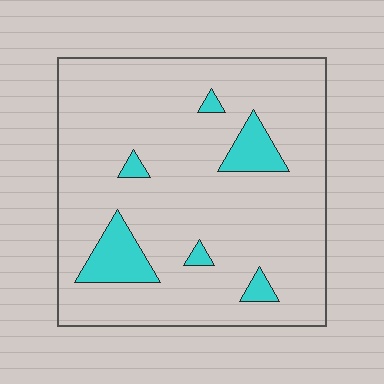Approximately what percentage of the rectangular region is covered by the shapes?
Approximately 10%.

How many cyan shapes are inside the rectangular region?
6.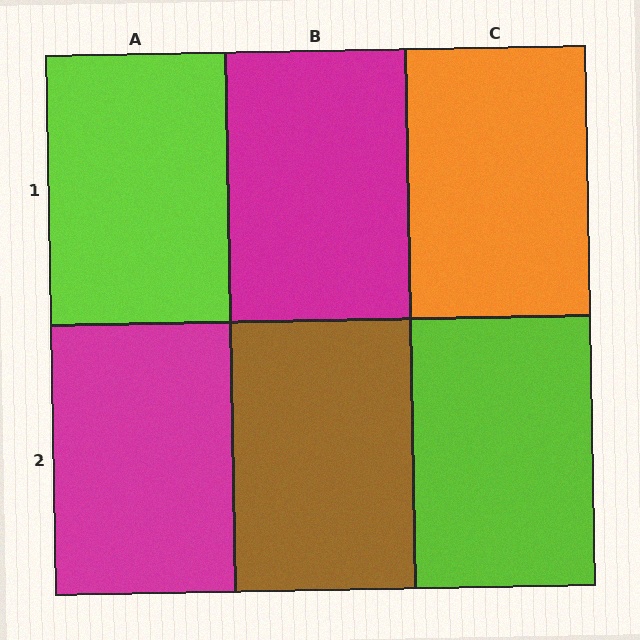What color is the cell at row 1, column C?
Orange.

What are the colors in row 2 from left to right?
Magenta, brown, lime.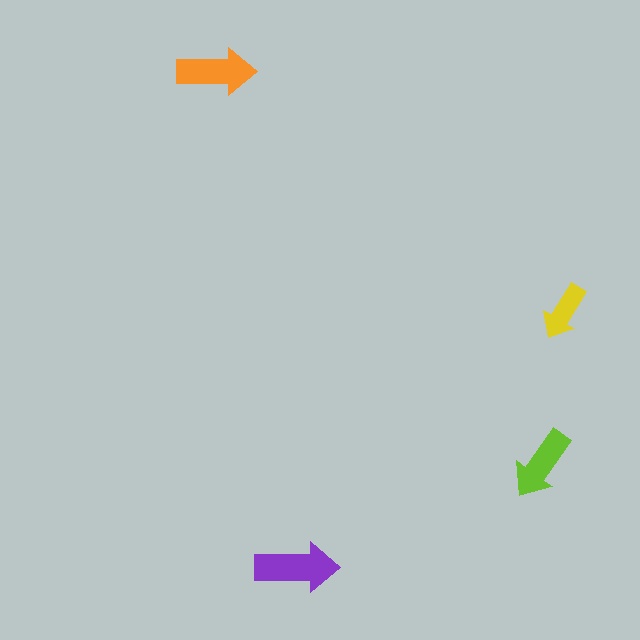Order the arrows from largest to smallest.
the purple one, the orange one, the lime one, the yellow one.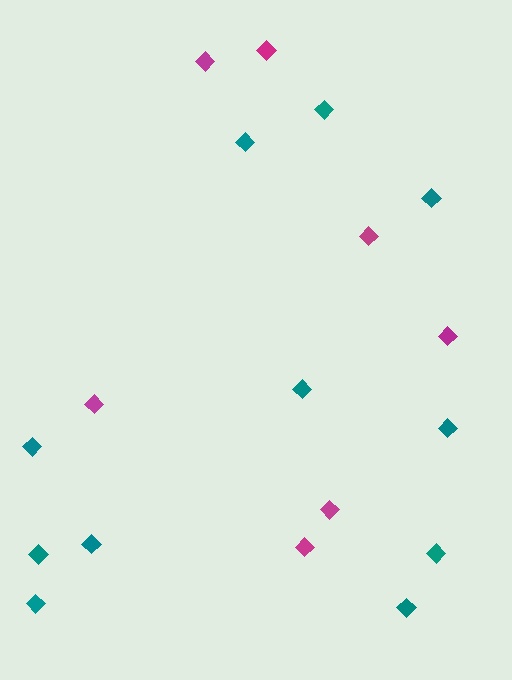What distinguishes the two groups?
There are 2 groups: one group of magenta diamonds (7) and one group of teal diamonds (11).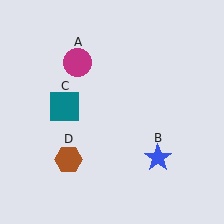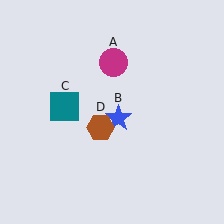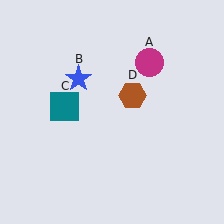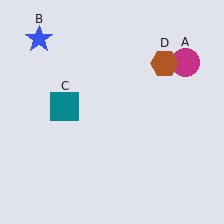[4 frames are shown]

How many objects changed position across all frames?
3 objects changed position: magenta circle (object A), blue star (object B), brown hexagon (object D).